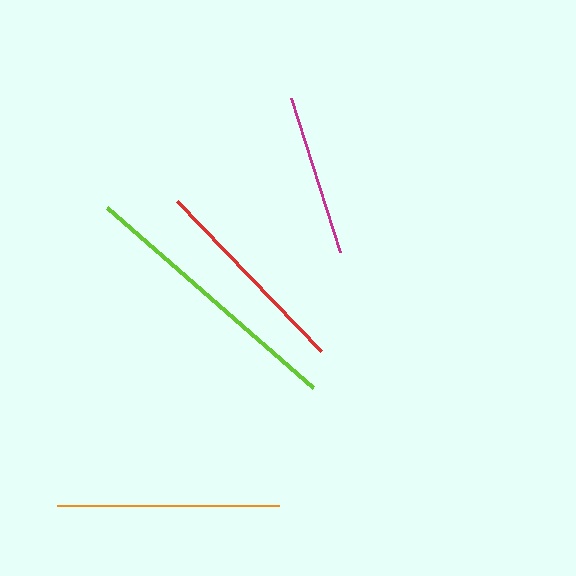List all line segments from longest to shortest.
From longest to shortest: lime, orange, red, magenta.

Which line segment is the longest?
The lime line is the longest at approximately 274 pixels.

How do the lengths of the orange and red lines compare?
The orange and red lines are approximately the same length.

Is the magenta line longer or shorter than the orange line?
The orange line is longer than the magenta line.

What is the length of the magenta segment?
The magenta segment is approximately 162 pixels long.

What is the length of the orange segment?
The orange segment is approximately 221 pixels long.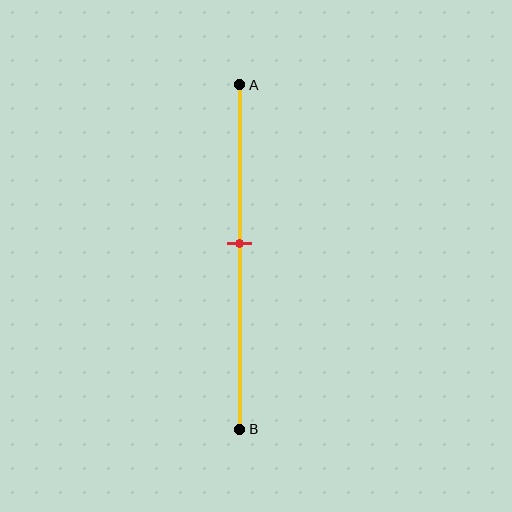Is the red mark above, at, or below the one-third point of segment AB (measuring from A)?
The red mark is below the one-third point of segment AB.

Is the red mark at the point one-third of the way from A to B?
No, the mark is at about 45% from A, not at the 33% one-third point.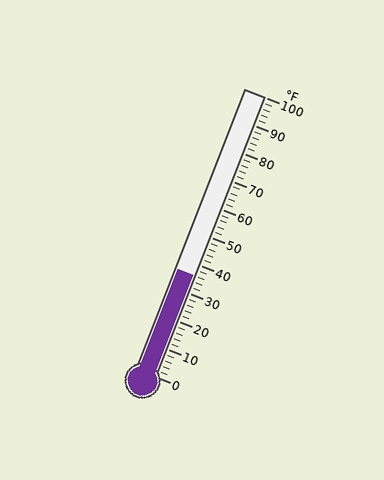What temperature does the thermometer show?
The thermometer shows approximately 36°F.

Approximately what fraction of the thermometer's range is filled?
The thermometer is filled to approximately 35% of its range.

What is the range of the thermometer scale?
The thermometer scale ranges from 0°F to 100°F.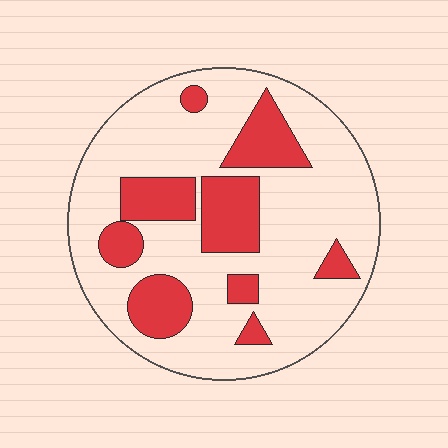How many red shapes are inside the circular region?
9.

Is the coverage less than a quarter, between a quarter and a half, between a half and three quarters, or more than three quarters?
Between a quarter and a half.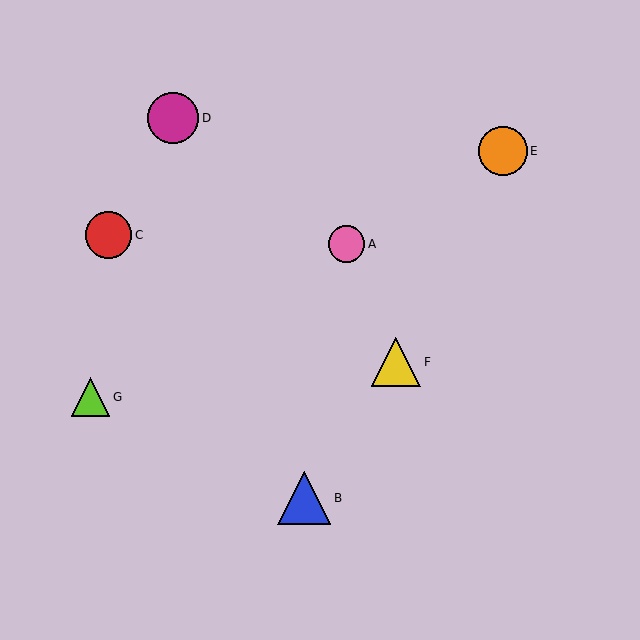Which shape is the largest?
The blue triangle (labeled B) is the largest.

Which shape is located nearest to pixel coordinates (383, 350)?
The yellow triangle (labeled F) at (396, 362) is nearest to that location.